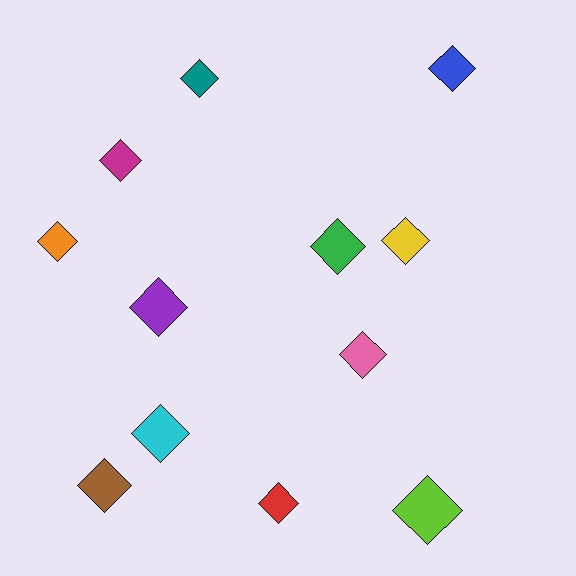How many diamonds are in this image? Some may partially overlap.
There are 12 diamonds.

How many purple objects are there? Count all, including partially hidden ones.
There is 1 purple object.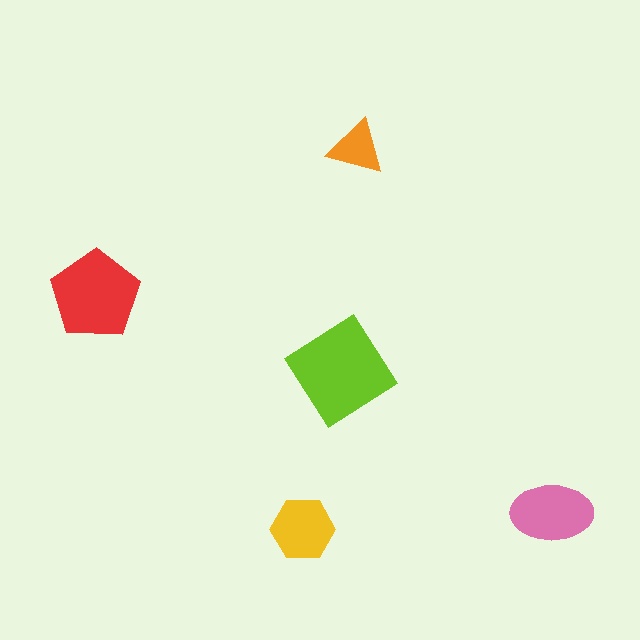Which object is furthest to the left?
The red pentagon is leftmost.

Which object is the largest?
The lime diamond.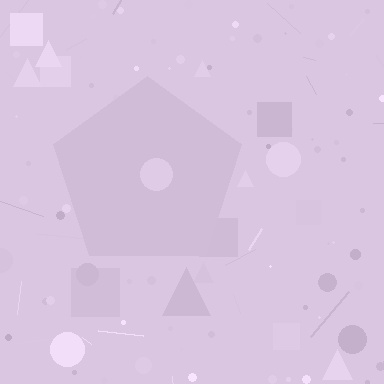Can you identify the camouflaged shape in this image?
The camouflaged shape is a pentagon.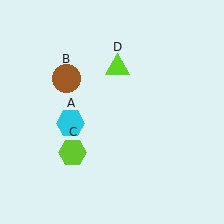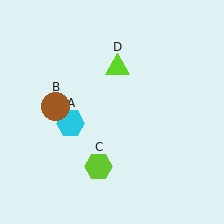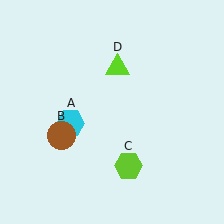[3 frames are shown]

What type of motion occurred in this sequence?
The brown circle (object B), lime hexagon (object C) rotated counterclockwise around the center of the scene.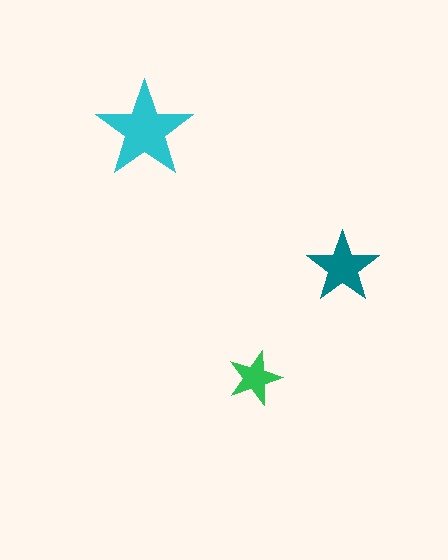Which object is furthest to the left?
The cyan star is leftmost.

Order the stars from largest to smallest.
the cyan one, the teal one, the green one.